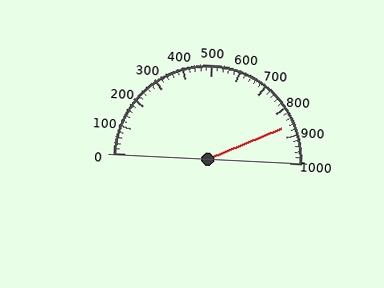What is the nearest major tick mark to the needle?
The nearest major tick mark is 900.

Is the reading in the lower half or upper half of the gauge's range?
The reading is in the upper half of the range (0 to 1000).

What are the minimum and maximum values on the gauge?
The gauge ranges from 0 to 1000.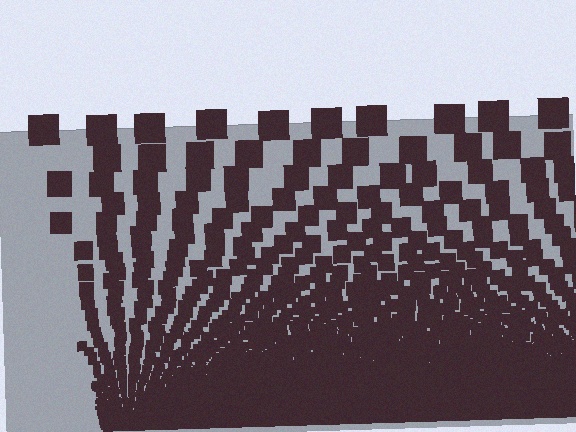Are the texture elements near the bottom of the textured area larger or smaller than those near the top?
Smaller. The gradient is inverted — elements near the bottom are smaller and denser.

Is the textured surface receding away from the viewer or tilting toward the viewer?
The surface appears to tilt toward the viewer. Texture elements get larger and sparser toward the top.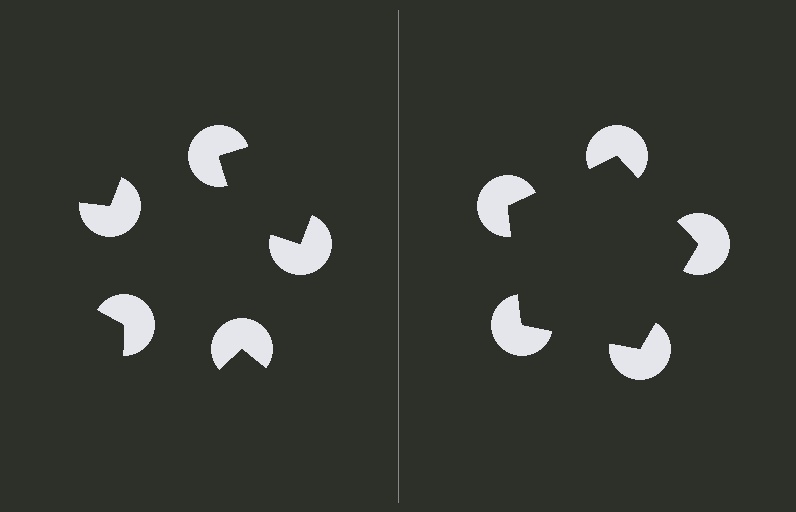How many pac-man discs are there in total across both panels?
10 — 5 on each side.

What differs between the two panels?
The pac-man discs are positioned identically on both sides; only the wedge orientations differ. On the right they align to a pentagon; on the left they are misaligned.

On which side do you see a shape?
An illusory pentagon appears on the right side. On the left side the wedge cuts are rotated, so no coherent shape forms.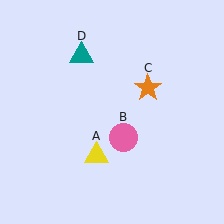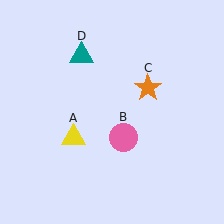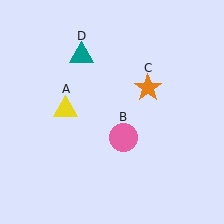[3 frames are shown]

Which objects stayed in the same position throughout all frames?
Pink circle (object B) and orange star (object C) and teal triangle (object D) remained stationary.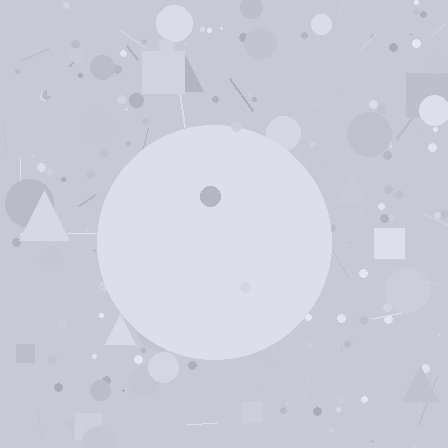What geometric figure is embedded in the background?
A circle is embedded in the background.